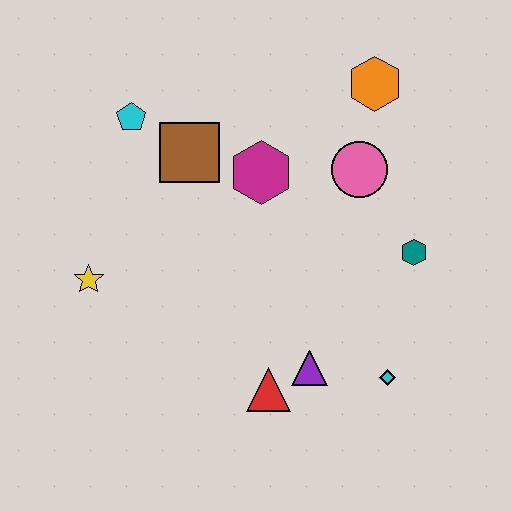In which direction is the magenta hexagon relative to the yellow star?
The magenta hexagon is to the right of the yellow star.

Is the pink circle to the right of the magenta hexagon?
Yes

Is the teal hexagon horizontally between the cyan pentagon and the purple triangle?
No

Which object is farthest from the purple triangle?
The cyan pentagon is farthest from the purple triangle.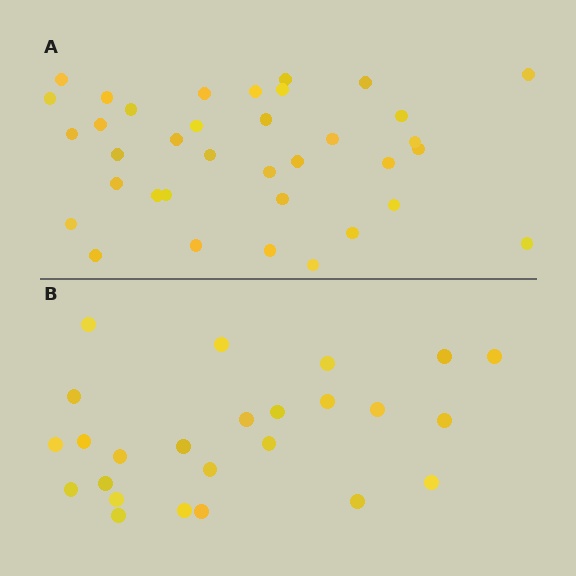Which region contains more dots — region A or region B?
Region A (the top region) has more dots.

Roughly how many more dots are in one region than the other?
Region A has roughly 12 or so more dots than region B.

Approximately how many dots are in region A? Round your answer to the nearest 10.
About 40 dots. (The exact count is 36, which rounds to 40.)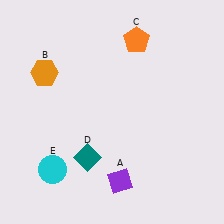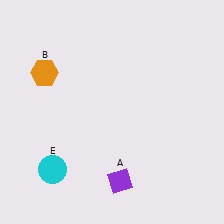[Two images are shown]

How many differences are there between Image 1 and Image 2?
There are 2 differences between the two images.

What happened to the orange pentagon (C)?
The orange pentagon (C) was removed in Image 2. It was in the top-right area of Image 1.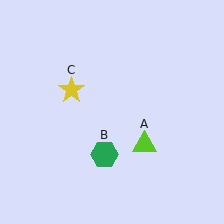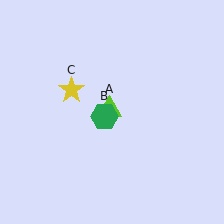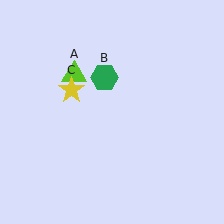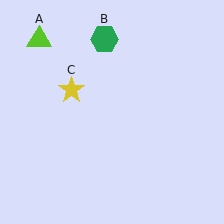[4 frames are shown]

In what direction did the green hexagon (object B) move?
The green hexagon (object B) moved up.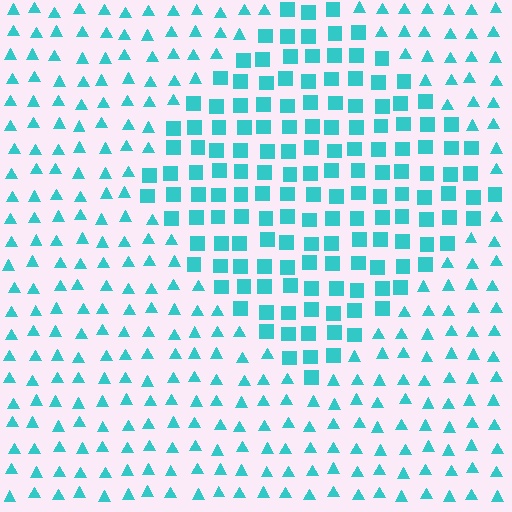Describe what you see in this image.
The image is filled with small cyan elements arranged in a uniform grid. A diamond-shaped region contains squares, while the surrounding area contains triangles. The boundary is defined purely by the change in element shape.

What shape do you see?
I see a diamond.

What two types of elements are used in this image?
The image uses squares inside the diamond region and triangles outside it.